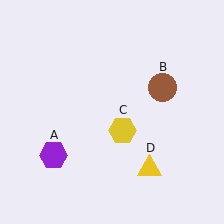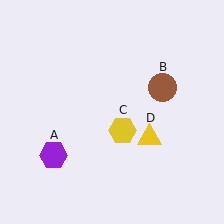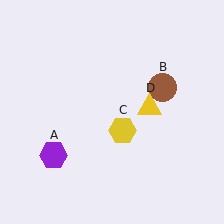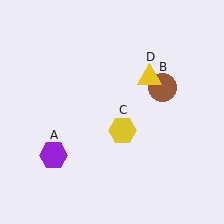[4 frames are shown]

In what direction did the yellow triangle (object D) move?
The yellow triangle (object D) moved up.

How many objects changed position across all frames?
1 object changed position: yellow triangle (object D).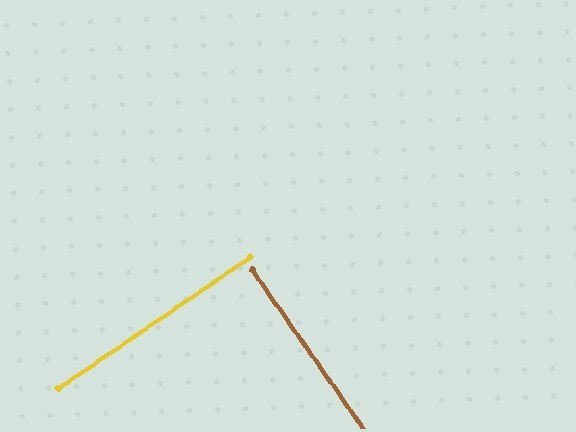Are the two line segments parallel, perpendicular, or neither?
Perpendicular — they meet at approximately 89°.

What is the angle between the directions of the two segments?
Approximately 89 degrees.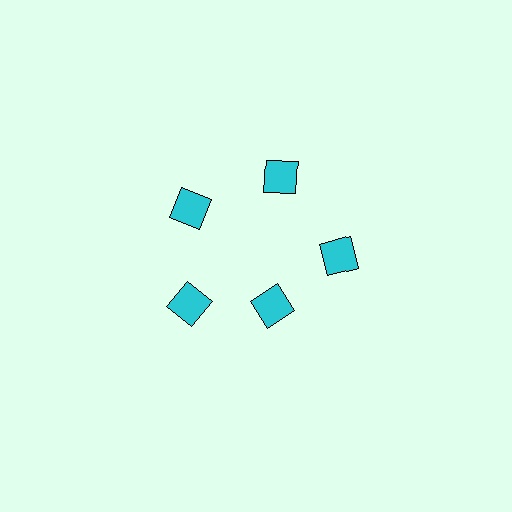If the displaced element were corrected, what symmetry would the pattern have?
It would have 5-fold rotational symmetry — the pattern would map onto itself every 72 degrees.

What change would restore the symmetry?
The symmetry would be restored by moving it outward, back onto the ring so that all 5 squares sit at equal angles and equal distance from the center.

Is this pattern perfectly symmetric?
No. The 5 cyan squares are arranged in a ring, but one element near the 5 o'clock position is pulled inward toward the center, breaking the 5-fold rotational symmetry.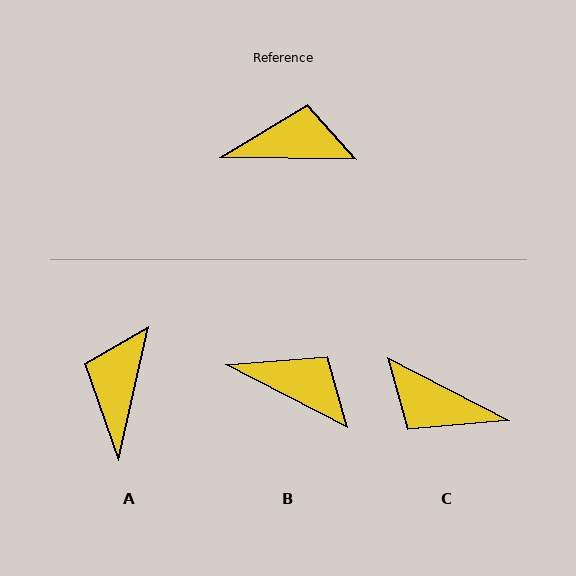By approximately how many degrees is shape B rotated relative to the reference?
Approximately 26 degrees clockwise.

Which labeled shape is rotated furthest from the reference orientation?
C, about 154 degrees away.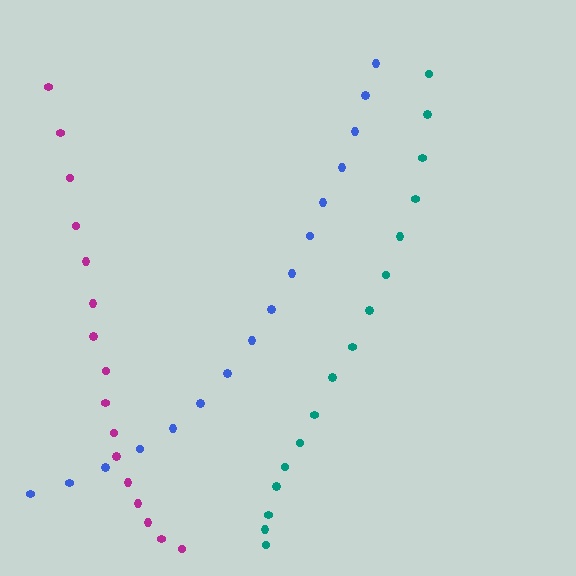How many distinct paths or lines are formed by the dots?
There are 3 distinct paths.